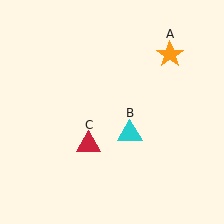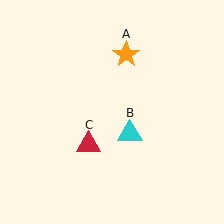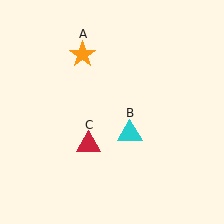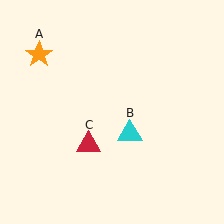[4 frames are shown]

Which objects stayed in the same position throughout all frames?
Cyan triangle (object B) and red triangle (object C) remained stationary.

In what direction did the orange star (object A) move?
The orange star (object A) moved left.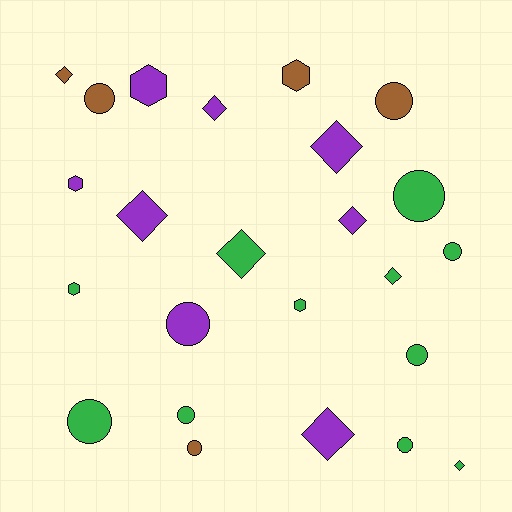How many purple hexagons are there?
There are 2 purple hexagons.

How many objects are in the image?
There are 24 objects.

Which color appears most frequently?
Green, with 11 objects.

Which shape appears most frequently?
Circle, with 10 objects.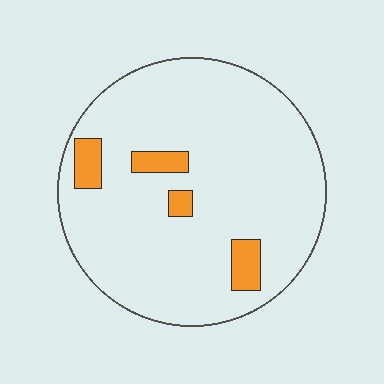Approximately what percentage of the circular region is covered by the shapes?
Approximately 10%.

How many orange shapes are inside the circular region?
4.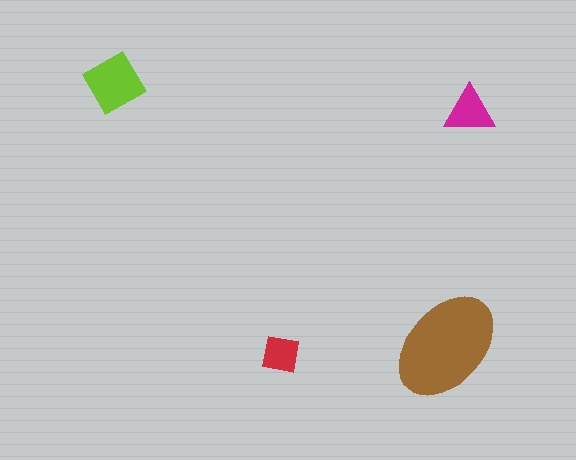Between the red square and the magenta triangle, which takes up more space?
The magenta triangle.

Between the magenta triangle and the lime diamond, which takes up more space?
The lime diamond.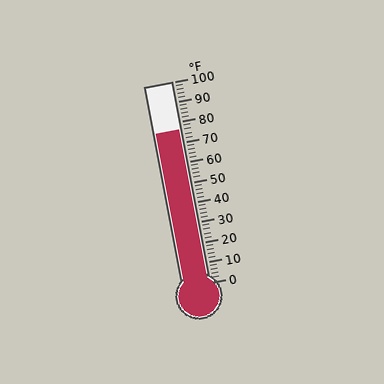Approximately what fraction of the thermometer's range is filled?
The thermometer is filled to approximately 75% of its range.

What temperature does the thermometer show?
The thermometer shows approximately 76°F.